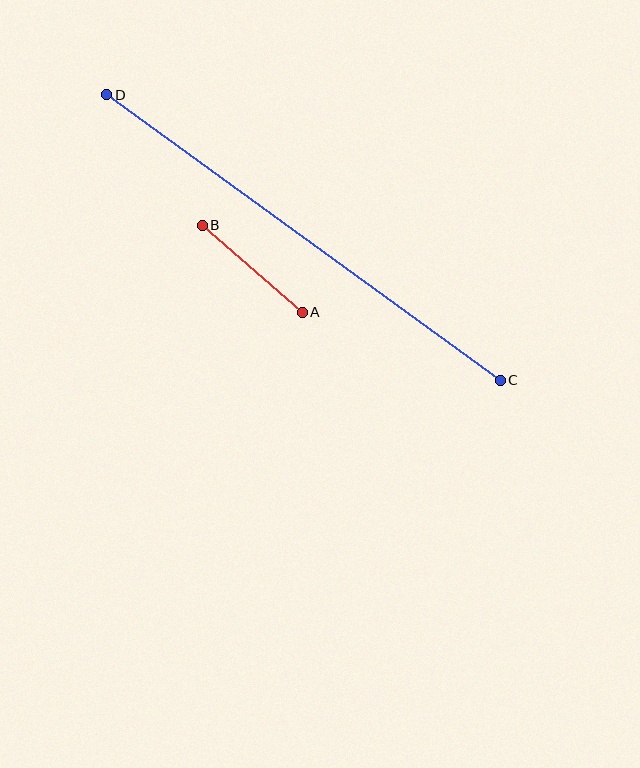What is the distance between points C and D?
The distance is approximately 486 pixels.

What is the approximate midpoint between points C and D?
The midpoint is at approximately (304, 237) pixels.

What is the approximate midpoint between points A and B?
The midpoint is at approximately (252, 269) pixels.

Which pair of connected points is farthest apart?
Points C and D are farthest apart.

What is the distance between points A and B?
The distance is approximately 133 pixels.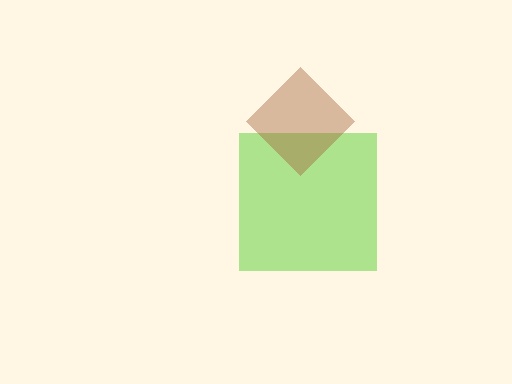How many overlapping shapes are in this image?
There are 2 overlapping shapes in the image.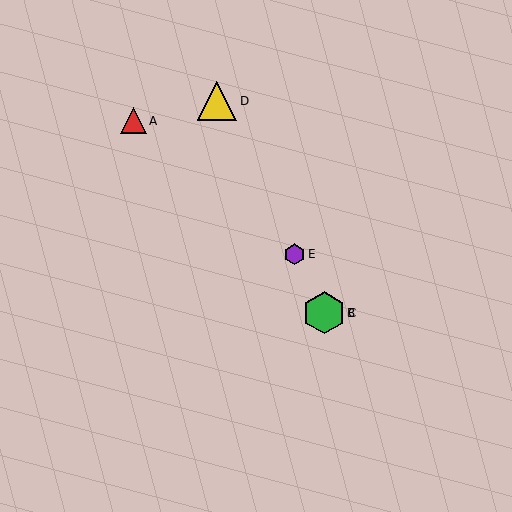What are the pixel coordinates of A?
Object A is at (133, 121).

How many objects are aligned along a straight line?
4 objects (B, C, D, E) are aligned along a straight line.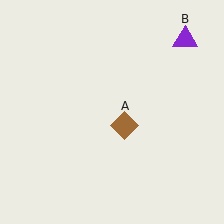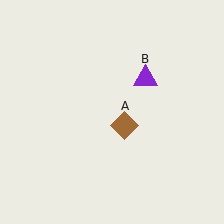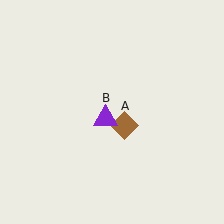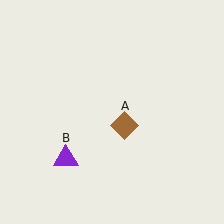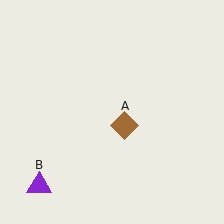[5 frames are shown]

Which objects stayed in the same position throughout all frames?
Brown diamond (object A) remained stationary.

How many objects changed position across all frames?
1 object changed position: purple triangle (object B).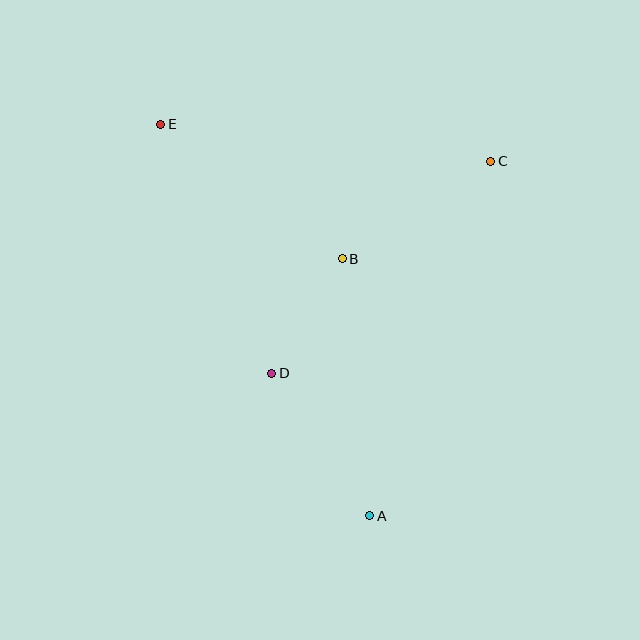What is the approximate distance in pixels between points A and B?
The distance between A and B is approximately 258 pixels.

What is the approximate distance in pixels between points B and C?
The distance between B and C is approximately 177 pixels.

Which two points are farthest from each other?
Points A and E are farthest from each other.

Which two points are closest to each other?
Points B and D are closest to each other.